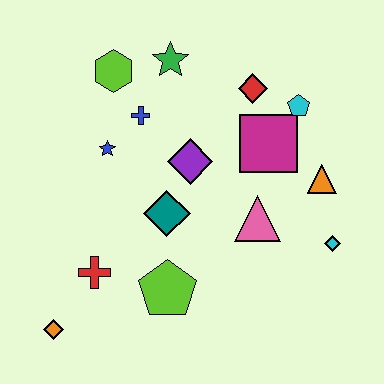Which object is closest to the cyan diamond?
The orange triangle is closest to the cyan diamond.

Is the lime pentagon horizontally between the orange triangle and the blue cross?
Yes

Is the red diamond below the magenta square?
No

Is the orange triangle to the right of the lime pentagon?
Yes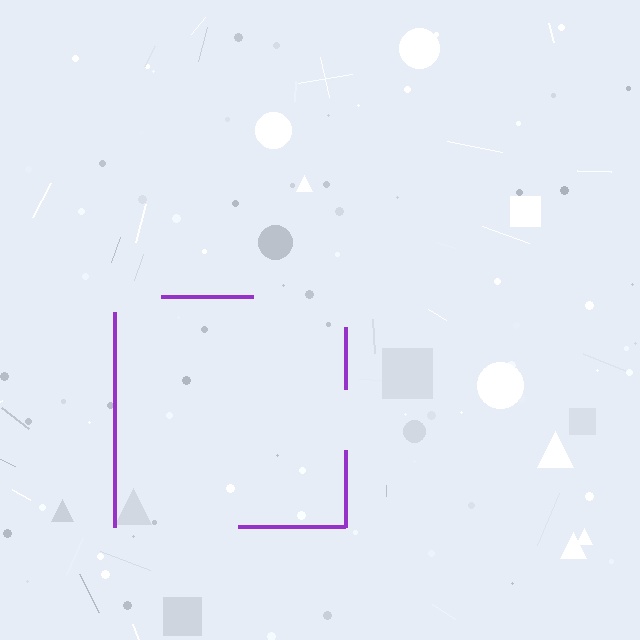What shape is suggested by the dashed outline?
The dashed outline suggests a square.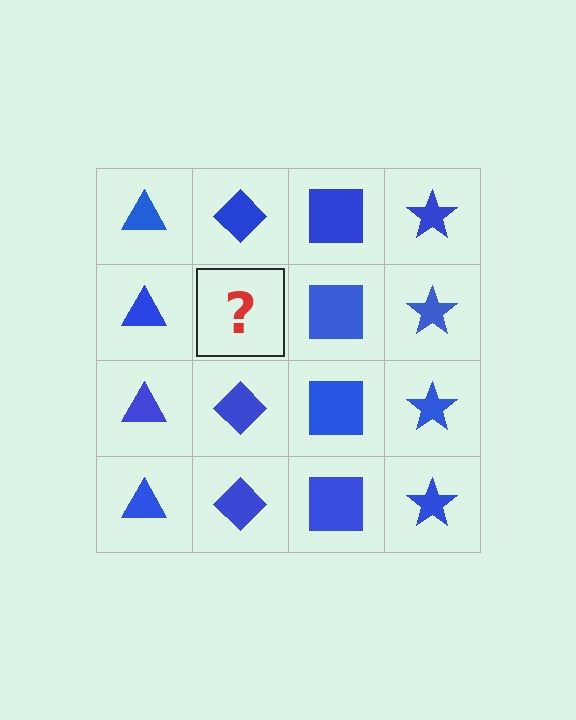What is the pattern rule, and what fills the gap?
The rule is that each column has a consistent shape. The gap should be filled with a blue diamond.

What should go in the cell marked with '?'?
The missing cell should contain a blue diamond.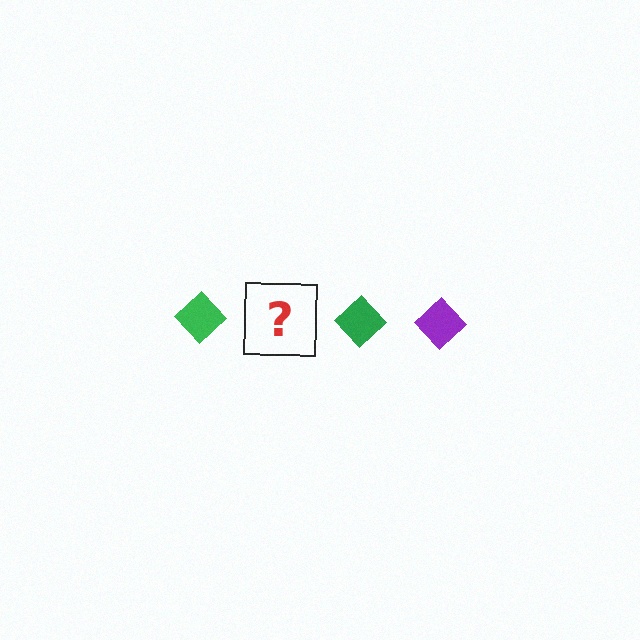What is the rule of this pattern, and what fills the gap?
The rule is that the pattern cycles through green, purple diamonds. The gap should be filled with a purple diamond.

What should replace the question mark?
The question mark should be replaced with a purple diamond.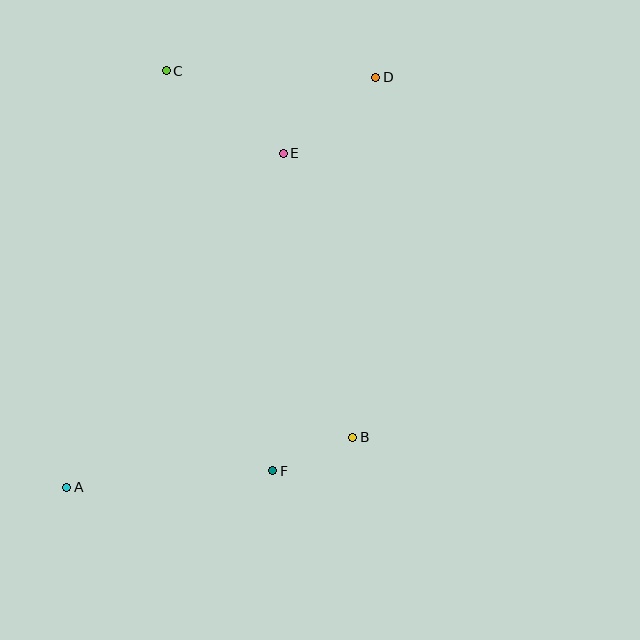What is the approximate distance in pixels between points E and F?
The distance between E and F is approximately 318 pixels.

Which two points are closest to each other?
Points B and F are closest to each other.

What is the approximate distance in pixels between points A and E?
The distance between A and E is approximately 398 pixels.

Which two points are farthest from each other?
Points A and D are farthest from each other.